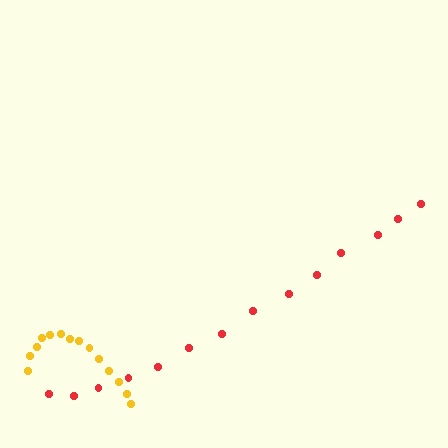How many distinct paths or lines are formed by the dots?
There are 2 distinct paths.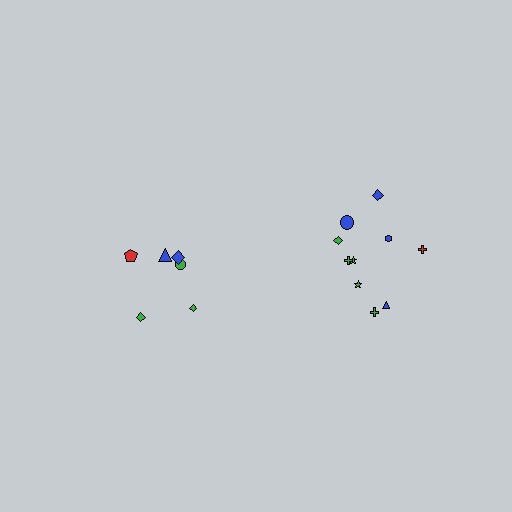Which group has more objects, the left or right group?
The right group.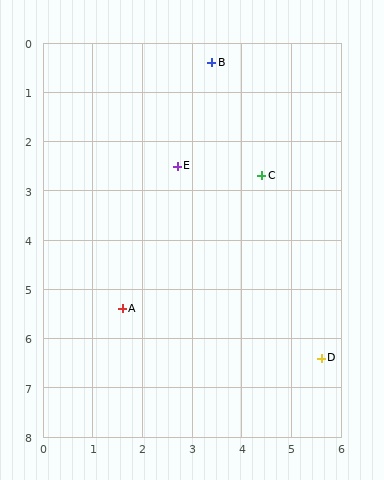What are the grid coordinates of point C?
Point C is at approximately (4.4, 2.7).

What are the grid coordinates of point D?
Point D is at approximately (5.6, 6.4).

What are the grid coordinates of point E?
Point E is at approximately (2.7, 2.5).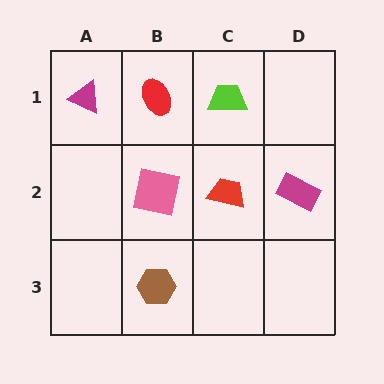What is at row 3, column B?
A brown hexagon.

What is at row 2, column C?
A red trapezoid.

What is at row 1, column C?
A lime trapezoid.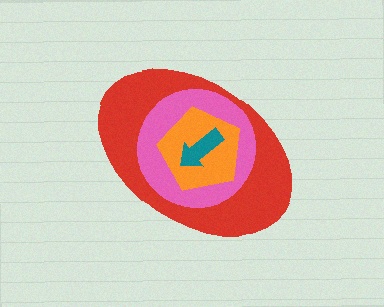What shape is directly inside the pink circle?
The orange pentagon.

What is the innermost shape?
The teal arrow.